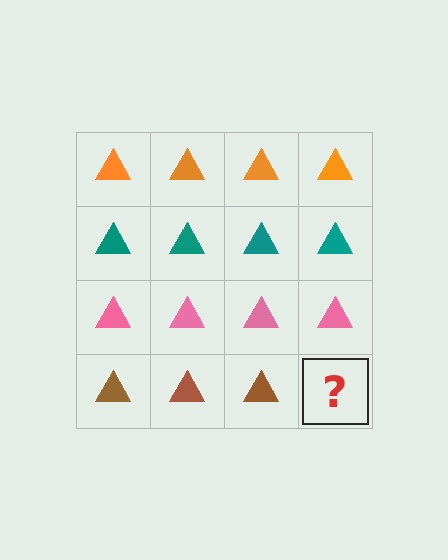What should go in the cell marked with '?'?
The missing cell should contain a brown triangle.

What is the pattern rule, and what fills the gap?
The rule is that each row has a consistent color. The gap should be filled with a brown triangle.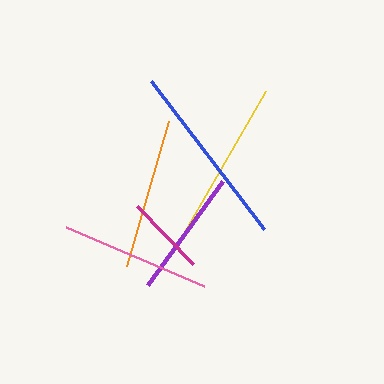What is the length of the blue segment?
The blue segment is approximately 186 pixels long.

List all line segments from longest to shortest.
From longest to shortest: blue, yellow, orange, pink, purple, magenta.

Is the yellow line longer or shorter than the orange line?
The yellow line is longer than the orange line.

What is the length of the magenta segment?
The magenta segment is approximately 80 pixels long.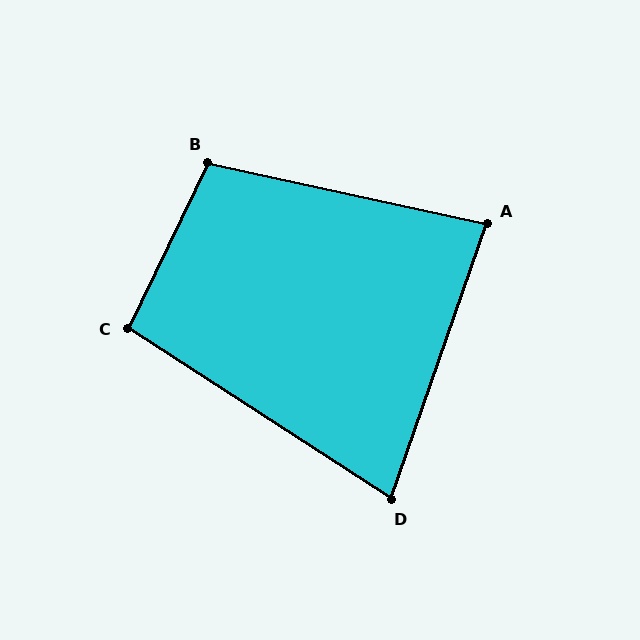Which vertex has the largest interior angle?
B, at approximately 104 degrees.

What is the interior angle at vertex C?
Approximately 97 degrees (obtuse).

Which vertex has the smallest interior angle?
D, at approximately 76 degrees.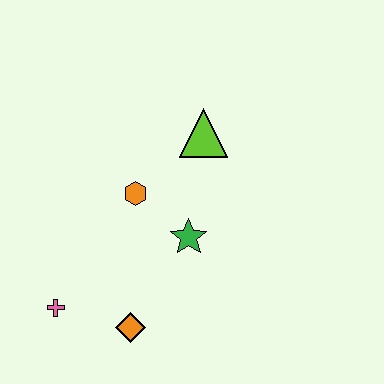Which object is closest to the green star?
The orange hexagon is closest to the green star.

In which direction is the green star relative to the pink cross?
The green star is to the right of the pink cross.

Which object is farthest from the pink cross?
The lime triangle is farthest from the pink cross.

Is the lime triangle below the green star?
No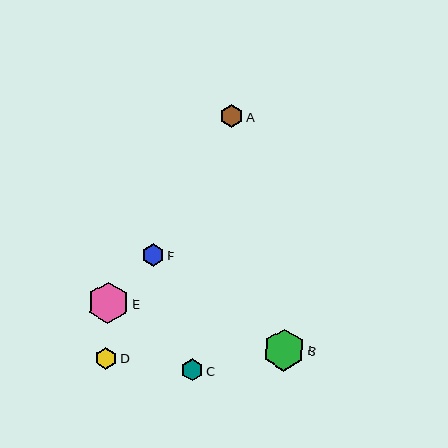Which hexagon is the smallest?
Hexagon D is the smallest with a size of approximately 22 pixels.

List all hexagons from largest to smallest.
From largest to smallest: B, E, A, F, C, D.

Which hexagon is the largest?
Hexagon B is the largest with a size of approximately 41 pixels.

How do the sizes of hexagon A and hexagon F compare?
Hexagon A and hexagon F are approximately the same size.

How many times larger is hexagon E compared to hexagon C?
Hexagon E is approximately 1.9 times the size of hexagon C.